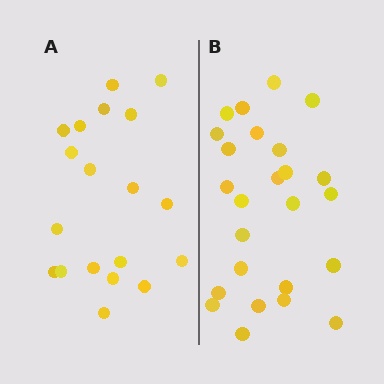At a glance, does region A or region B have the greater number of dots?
Region B (the right region) has more dots.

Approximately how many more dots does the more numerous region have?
Region B has about 6 more dots than region A.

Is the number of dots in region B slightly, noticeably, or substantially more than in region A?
Region B has noticeably more, but not dramatically so. The ratio is roughly 1.3 to 1.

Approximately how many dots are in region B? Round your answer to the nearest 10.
About 20 dots. (The exact count is 25, which rounds to 20.)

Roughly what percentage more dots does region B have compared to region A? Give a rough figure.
About 30% more.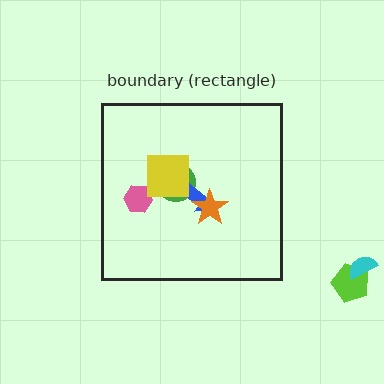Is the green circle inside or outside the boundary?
Inside.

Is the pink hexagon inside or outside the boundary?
Inside.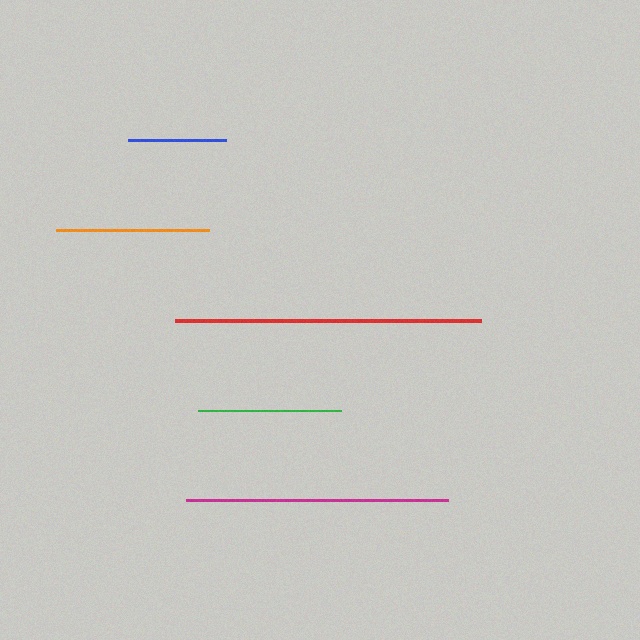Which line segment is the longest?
The red line is the longest at approximately 305 pixels.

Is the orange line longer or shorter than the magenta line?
The magenta line is longer than the orange line.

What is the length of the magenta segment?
The magenta segment is approximately 262 pixels long.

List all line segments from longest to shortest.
From longest to shortest: red, magenta, orange, green, blue.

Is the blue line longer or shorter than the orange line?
The orange line is longer than the blue line.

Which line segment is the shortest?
The blue line is the shortest at approximately 98 pixels.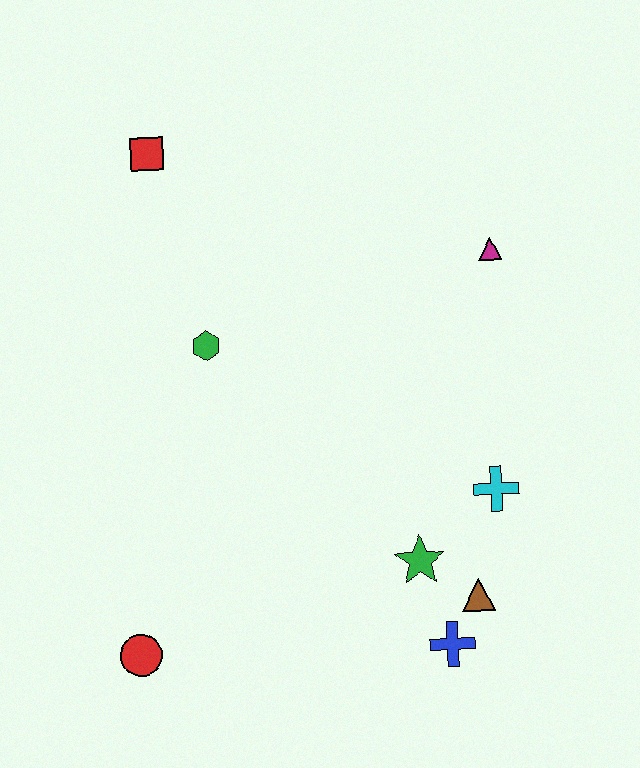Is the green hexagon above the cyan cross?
Yes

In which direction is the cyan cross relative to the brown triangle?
The cyan cross is above the brown triangle.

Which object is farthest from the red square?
The blue cross is farthest from the red square.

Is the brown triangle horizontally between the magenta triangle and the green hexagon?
Yes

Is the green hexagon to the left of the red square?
No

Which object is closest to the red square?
The green hexagon is closest to the red square.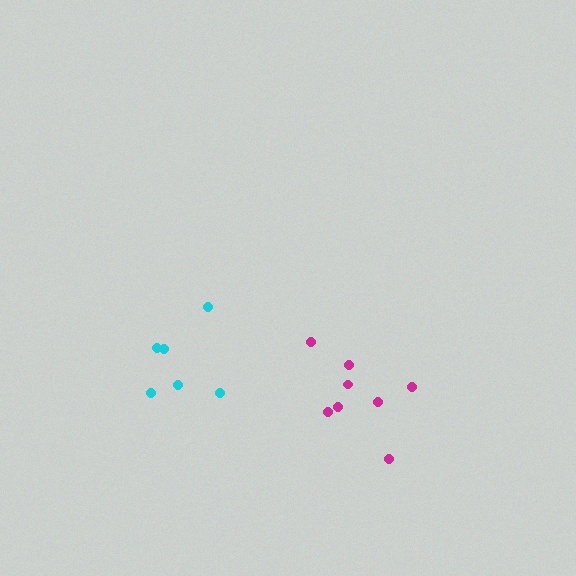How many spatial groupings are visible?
There are 2 spatial groupings.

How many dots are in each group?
Group 1: 8 dots, Group 2: 6 dots (14 total).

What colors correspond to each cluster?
The clusters are colored: magenta, cyan.